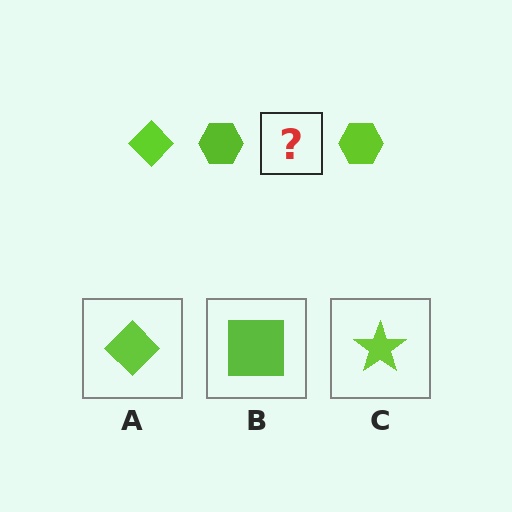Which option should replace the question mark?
Option A.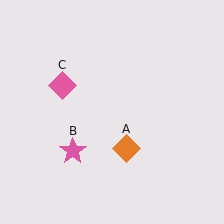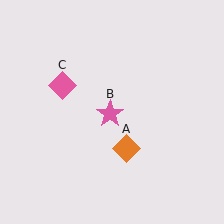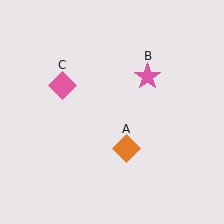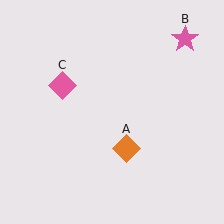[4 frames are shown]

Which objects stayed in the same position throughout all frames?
Orange diamond (object A) and pink diamond (object C) remained stationary.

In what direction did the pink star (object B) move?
The pink star (object B) moved up and to the right.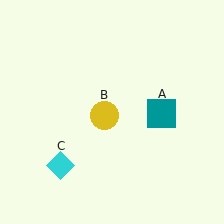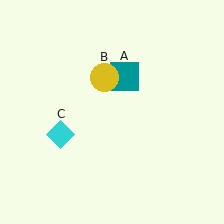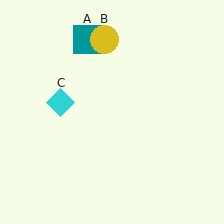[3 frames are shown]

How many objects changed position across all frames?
3 objects changed position: teal square (object A), yellow circle (object B), cyan diamond (object C).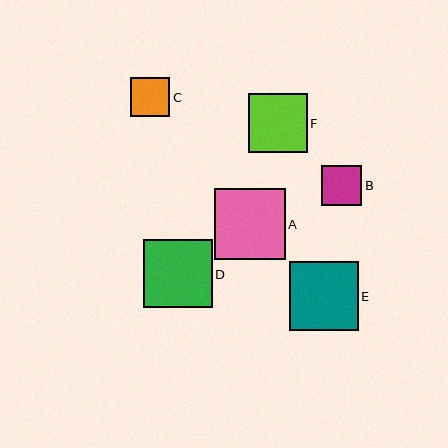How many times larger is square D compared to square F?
Square D is approximately 1.2 times the size of square F.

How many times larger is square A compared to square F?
Square A is approximately 1.2 times the size of square F.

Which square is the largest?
Square A is the largest with a size of approximately 71 pixels.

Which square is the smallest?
Square C is the smallest with a size of approximately 39 pixels.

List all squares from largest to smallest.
From largest to smallest: A, E, D, F, B, C.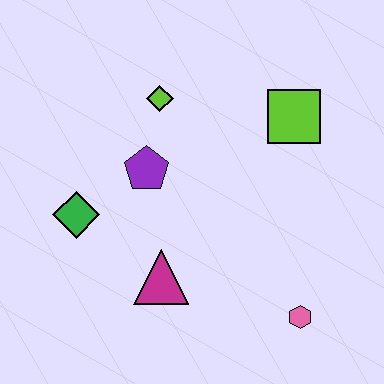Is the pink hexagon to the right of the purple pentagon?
Yes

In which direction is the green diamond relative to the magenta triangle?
The green diamond is to the left of the magenta triangle.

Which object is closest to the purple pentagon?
The lime diamond is closest to the purple pentagon.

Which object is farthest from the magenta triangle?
The lime square is farthest from the magenta triangle.